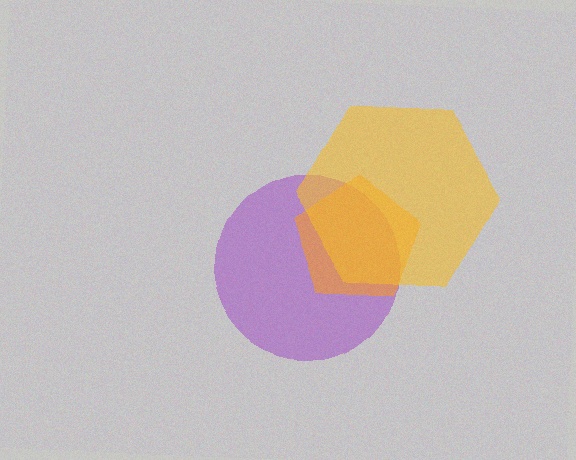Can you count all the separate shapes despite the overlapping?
Yes, there are 3 separate shapes.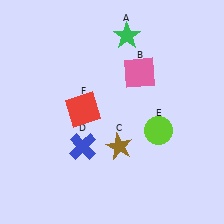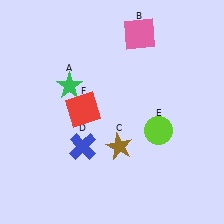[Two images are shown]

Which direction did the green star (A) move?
The green star (A) moved left.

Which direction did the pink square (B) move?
The pink square (B) moved up.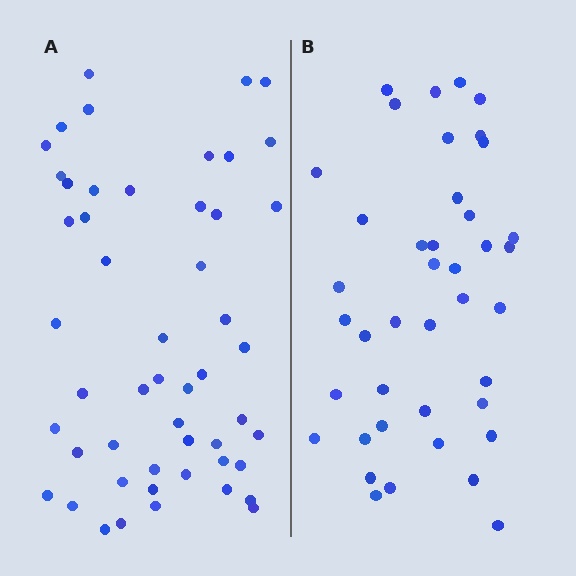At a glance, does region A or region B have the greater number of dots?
Region A (the left region) has more dots.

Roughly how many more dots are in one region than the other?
Region A has roughly 10 or so more dots than region B.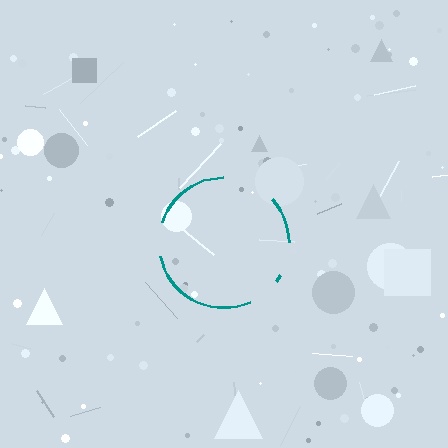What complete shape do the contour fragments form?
The contour fragments form a circle.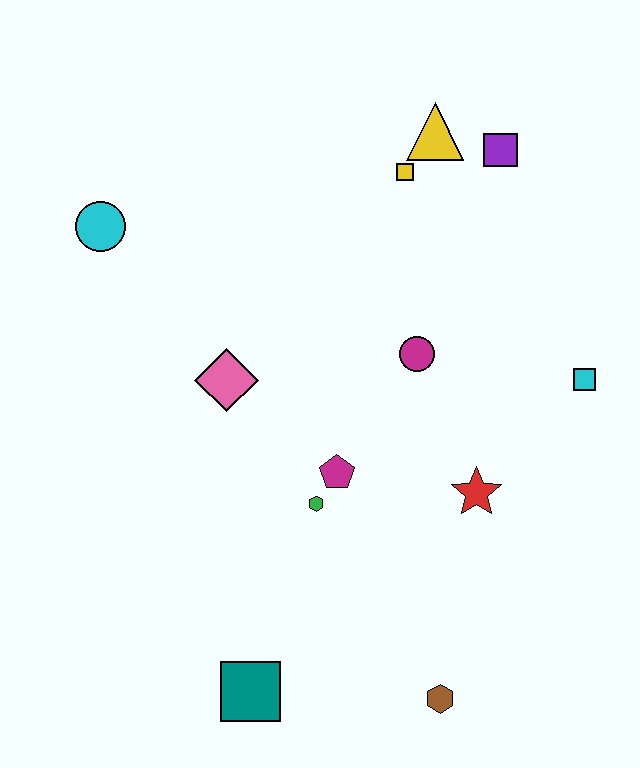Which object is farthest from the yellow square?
The teal square is farthest from the yellow square.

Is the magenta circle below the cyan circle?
Yes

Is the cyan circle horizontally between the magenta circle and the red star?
No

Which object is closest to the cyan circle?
The pink diamond is closest to the cyan circle.